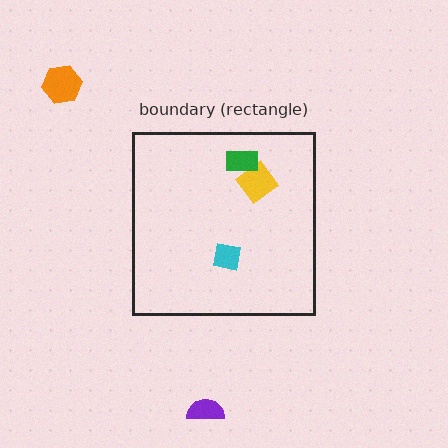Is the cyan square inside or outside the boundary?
Inside.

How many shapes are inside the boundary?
3 inside, 2 outside.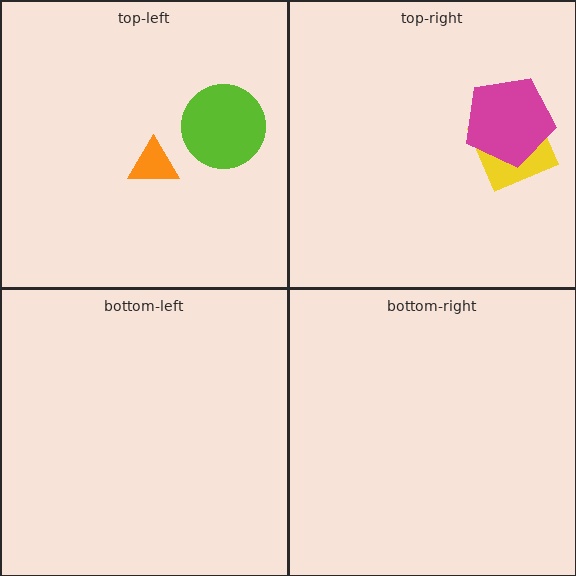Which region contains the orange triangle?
The top-left region.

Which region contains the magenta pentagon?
The top-right region.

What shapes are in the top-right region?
The yellow diamond, the magenta pentagon.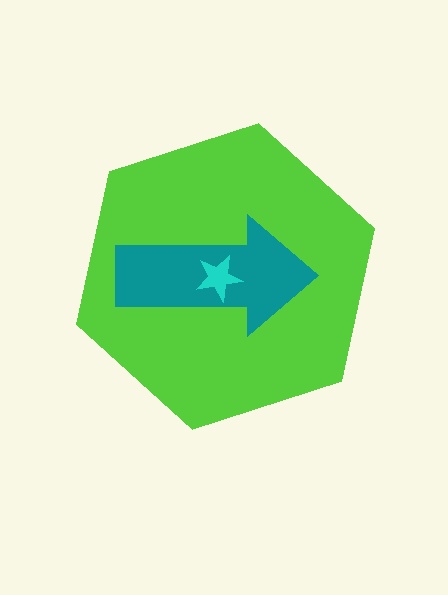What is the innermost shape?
The cyan star.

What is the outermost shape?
The lime hexagon.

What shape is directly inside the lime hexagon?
The teal arrow.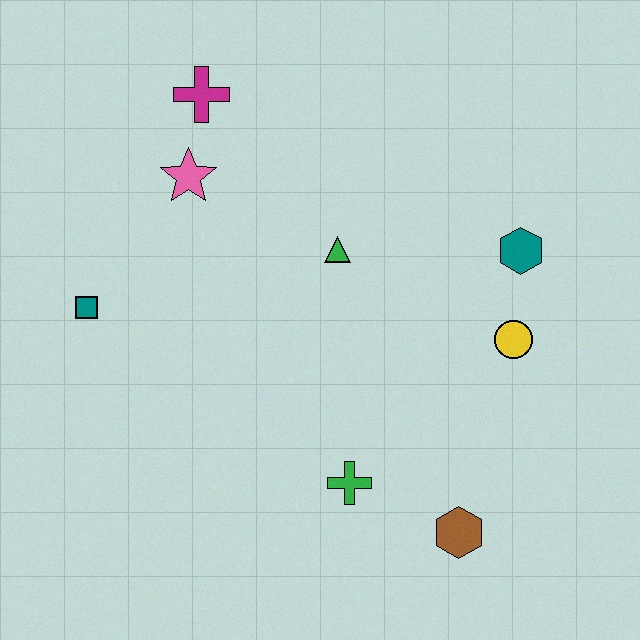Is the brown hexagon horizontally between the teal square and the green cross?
No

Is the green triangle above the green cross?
Yes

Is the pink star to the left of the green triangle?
Yes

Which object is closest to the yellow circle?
The teal hexagon is closest to the yellow circle.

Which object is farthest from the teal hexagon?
The teal square is farthest from the teal hexagon.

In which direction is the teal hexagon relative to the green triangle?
The teal hexagon is to the right of the green triangle.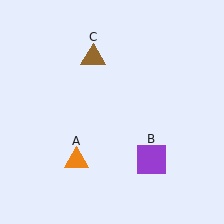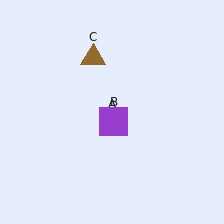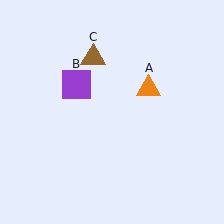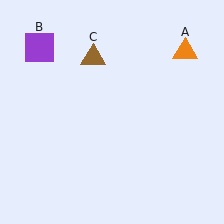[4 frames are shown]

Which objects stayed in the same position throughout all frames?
Brown triangle (object C) remained stationary.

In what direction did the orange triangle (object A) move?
The orange triangle (object A) moved up and to the right.